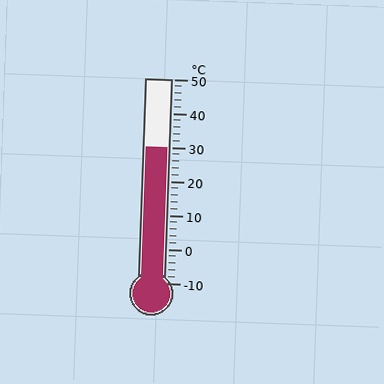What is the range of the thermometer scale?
The thermometer scale ranges from -10°C to 50°C.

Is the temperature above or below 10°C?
The temperature is above 10°C.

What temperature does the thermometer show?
The thermometer shows approximately 30°C.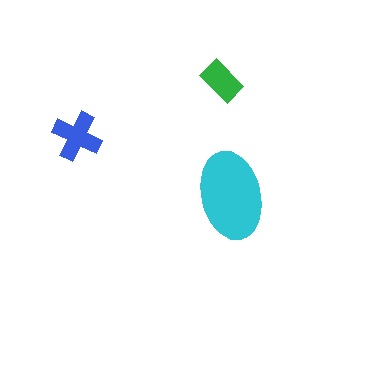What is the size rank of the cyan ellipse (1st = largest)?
1st.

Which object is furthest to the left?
The blue cross is leftmost.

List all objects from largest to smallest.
The cyan ellipse, the blue cross, the green rectangle.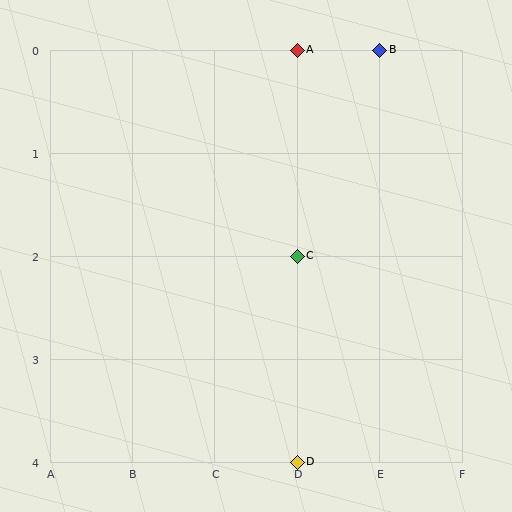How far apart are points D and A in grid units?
Points D and A are 4 rows apart.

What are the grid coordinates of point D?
Point D is at grid coordinates (D, 4).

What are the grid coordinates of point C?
Point C is at grid coordinates (D, 2).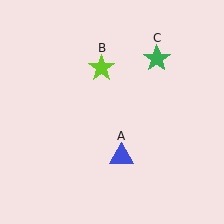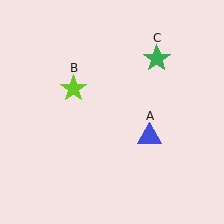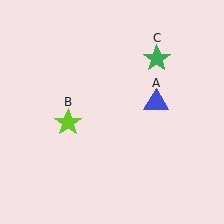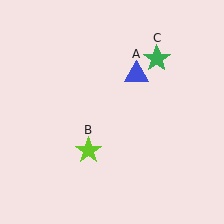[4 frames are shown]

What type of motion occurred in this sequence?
The blue triangle (object A), lime star (object B) rotated counterclockwise around the center of the scene.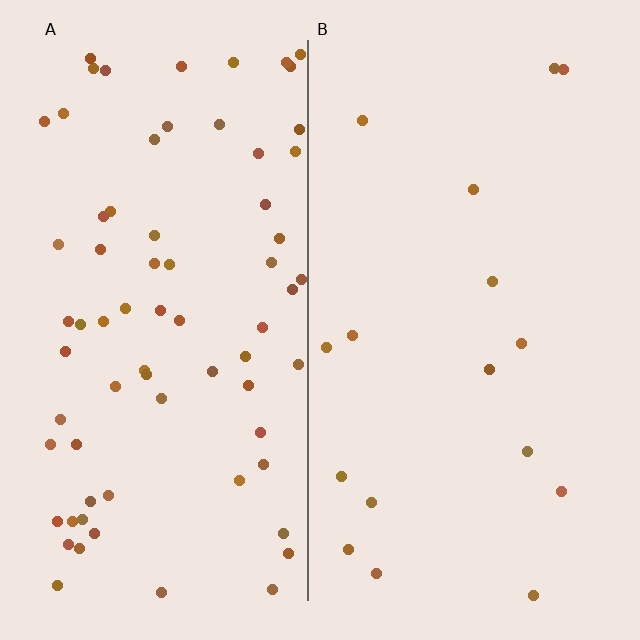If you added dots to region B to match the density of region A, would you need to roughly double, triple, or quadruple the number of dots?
Approximately quadruple.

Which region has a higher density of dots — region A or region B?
A (the left).